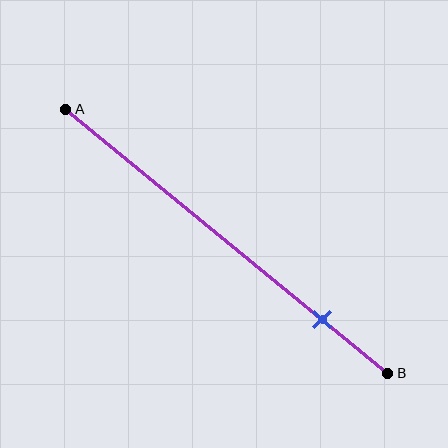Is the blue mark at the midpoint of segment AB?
No, the mark is at about 80% from A, not at the 50% midpoint.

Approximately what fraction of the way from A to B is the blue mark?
The blue mark is approximately 80% of the way from A to B.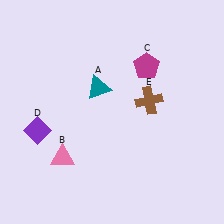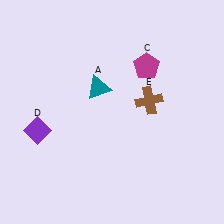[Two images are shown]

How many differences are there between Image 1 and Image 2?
There is 1 difference between the two images.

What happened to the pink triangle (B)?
The pink triangle (B) was removed in Image 2. It was in the bottom-left area of Image 1.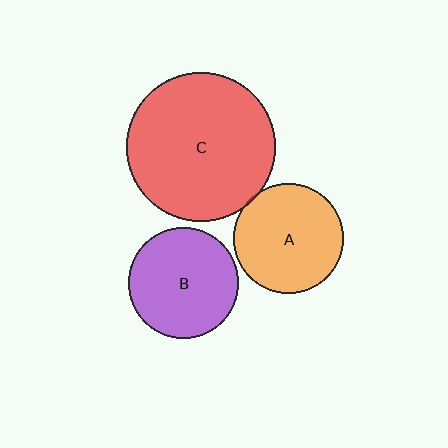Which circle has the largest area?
Circle C (red).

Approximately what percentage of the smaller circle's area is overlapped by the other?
Approximately 5%.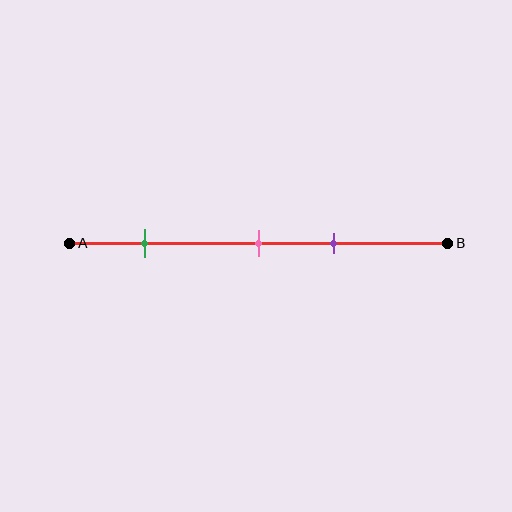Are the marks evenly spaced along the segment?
No, the marks are not evenly spaced.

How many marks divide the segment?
There are 3 marks dividing the segment.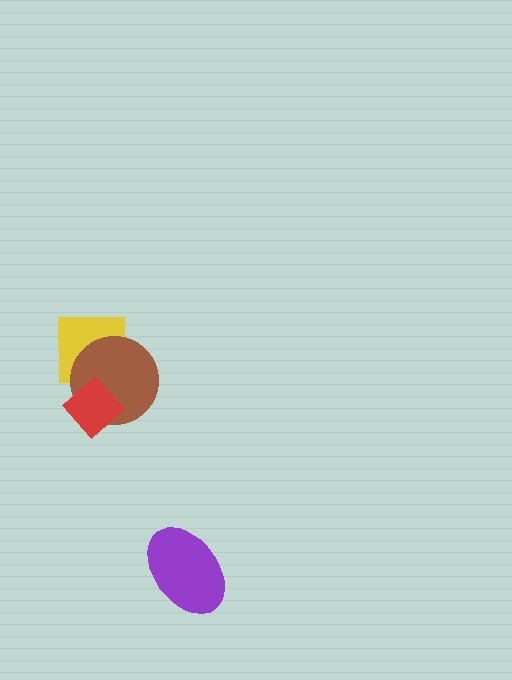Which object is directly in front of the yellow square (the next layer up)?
The brown circle is directly in front of the yellow square.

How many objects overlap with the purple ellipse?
0 objects overlap with the purple ellipse.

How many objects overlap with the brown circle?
2 objects overlap with the brown circle.